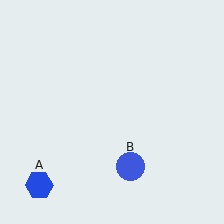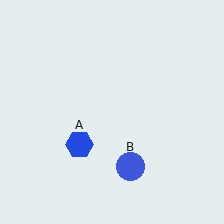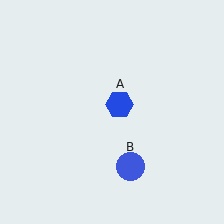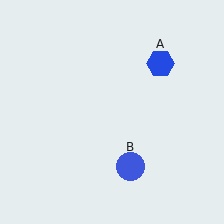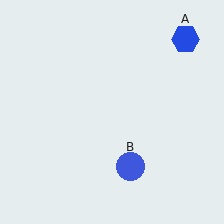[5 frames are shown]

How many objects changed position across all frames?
1 object changed position: blue hexagon (object A).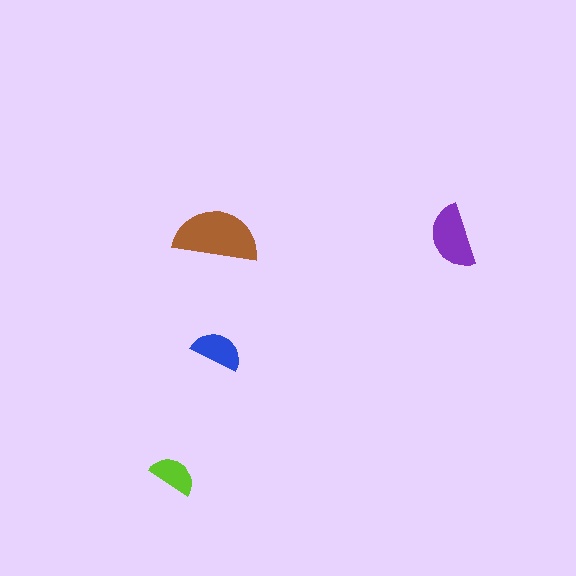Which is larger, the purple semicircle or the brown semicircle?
The brown one.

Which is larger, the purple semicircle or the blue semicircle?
The purple one.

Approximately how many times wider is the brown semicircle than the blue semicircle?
About 1.5 times wider.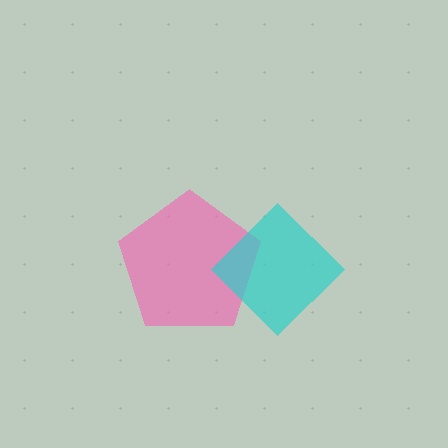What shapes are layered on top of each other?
The layered shapes are: a pink pentagon, a cyan diamond.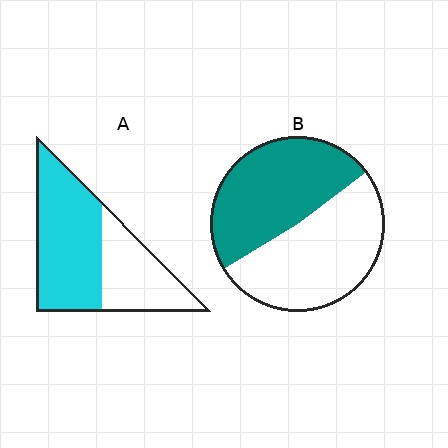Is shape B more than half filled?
Roughly half.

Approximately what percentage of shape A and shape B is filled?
A is approximately 60% and B is approximately 50%.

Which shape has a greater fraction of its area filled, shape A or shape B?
Shape A.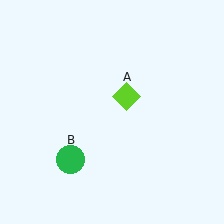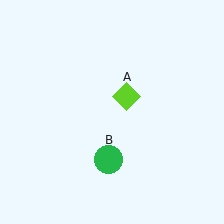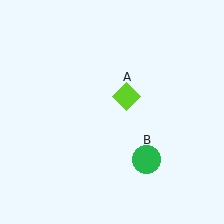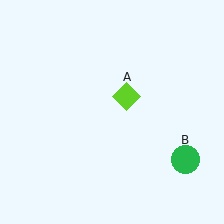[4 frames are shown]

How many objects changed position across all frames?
1 object changed position: green circle (object B).